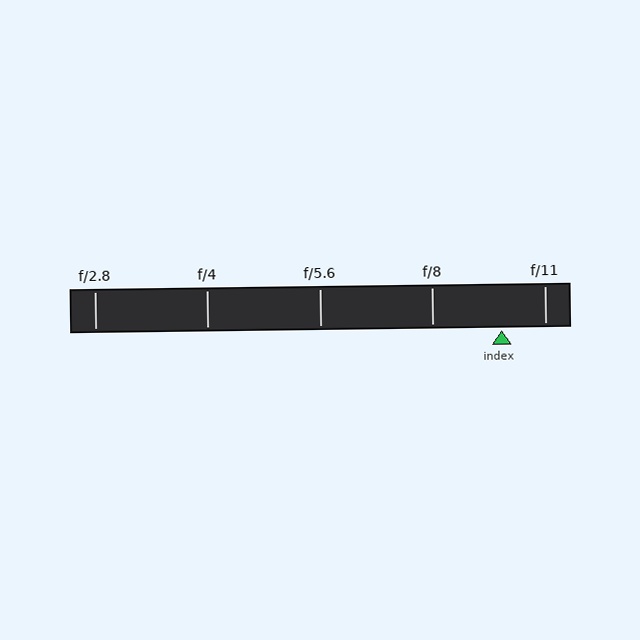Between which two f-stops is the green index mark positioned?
The index mark is between f/8 and f/11.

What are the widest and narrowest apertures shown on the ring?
The widest aperture shown is f/2.8 and the narrowest is f/11.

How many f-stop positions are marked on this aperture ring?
There are 5 f-stop positions marked.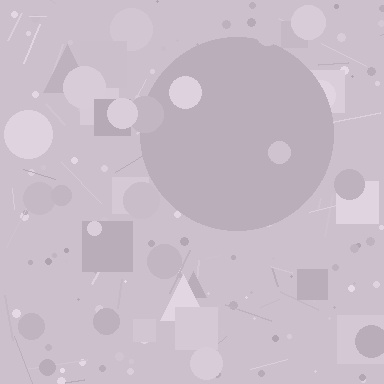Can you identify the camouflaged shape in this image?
The camouflaged shape is a circle.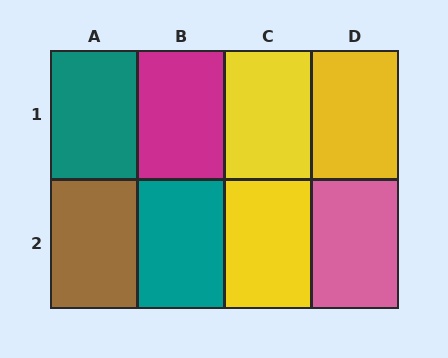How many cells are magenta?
1 cell is magenta.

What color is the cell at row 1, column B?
Magenta.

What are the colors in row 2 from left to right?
Brown, teal, yellow, pink.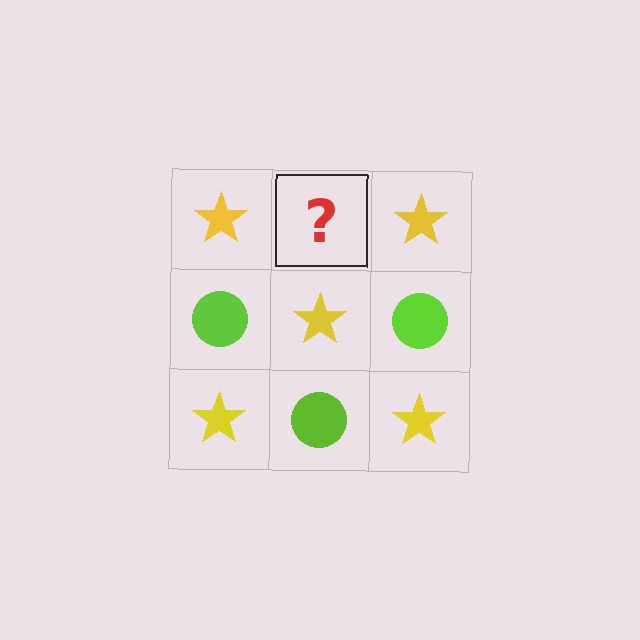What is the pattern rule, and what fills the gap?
The rule is that it alternates yellow star and lime circle in a checkerboard pattern. The gap should be filled with a lime circle.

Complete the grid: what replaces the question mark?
The question mark should be replaced with a lime circle.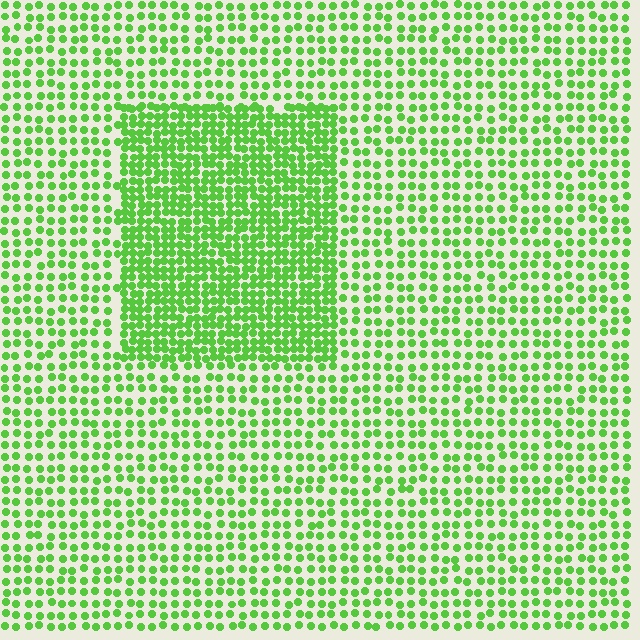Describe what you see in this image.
The image contains small lime elements arranged at two different densities. A rectangle-shaped region is visible where the elements are more densely packed than the surrounding area.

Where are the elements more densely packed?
The elements are more densely packed inside the rectangle boundary.